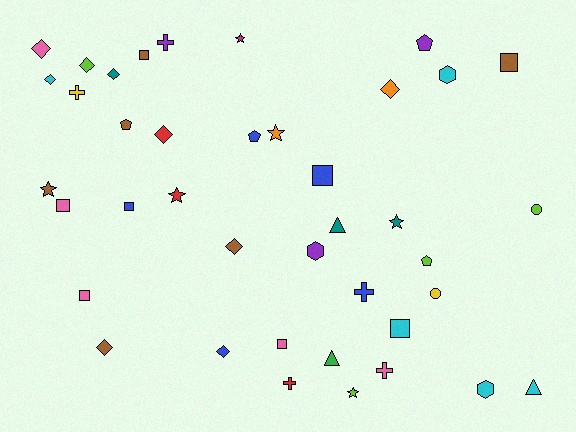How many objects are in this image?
There are 40 objects.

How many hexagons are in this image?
There are 3 hexagons.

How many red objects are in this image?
There are 3 red objects.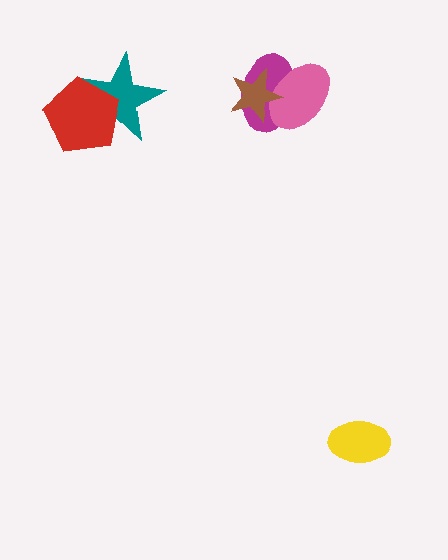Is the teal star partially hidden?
Yes, it is partially covered by another shape.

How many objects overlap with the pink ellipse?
2 objects overlap with the pink ellipse.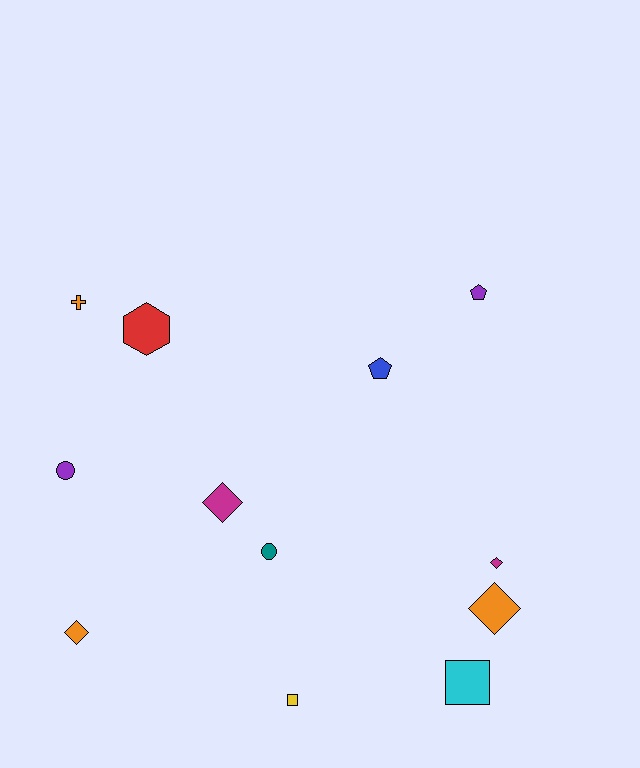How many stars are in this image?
There are no stars.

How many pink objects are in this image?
There are no pink objects.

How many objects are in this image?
There are 12 objects.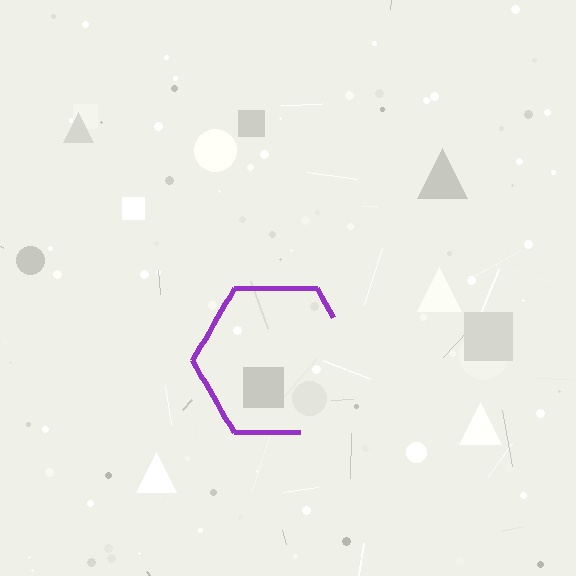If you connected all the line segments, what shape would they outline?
They would outline a hexagon.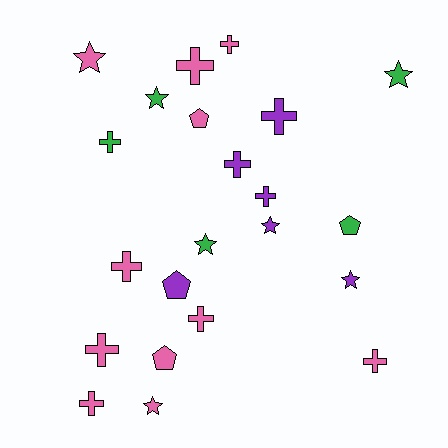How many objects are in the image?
There are 22 objects.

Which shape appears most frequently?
Cross, with 11 objects.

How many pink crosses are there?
There are 7 pink crosses.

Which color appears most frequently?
Pink, with 11 objects.